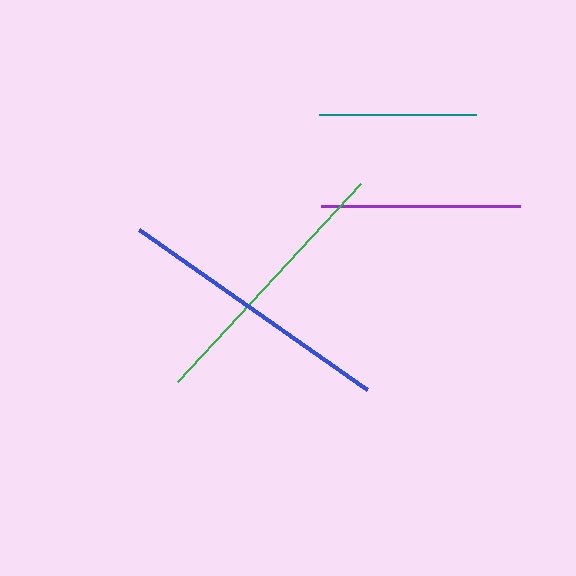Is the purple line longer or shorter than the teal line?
The purple line is longer than the teal line.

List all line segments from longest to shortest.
From longest to shortest: blue, green, purple, teal.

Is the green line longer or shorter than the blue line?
The blue line is longer than the green line.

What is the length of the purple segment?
The purple segment is approximately 199 pixels long.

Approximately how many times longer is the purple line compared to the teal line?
The purple line is approximately 1.3 times the length of the teal line.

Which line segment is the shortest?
The teal line is the shortest at approximately 156 pixels.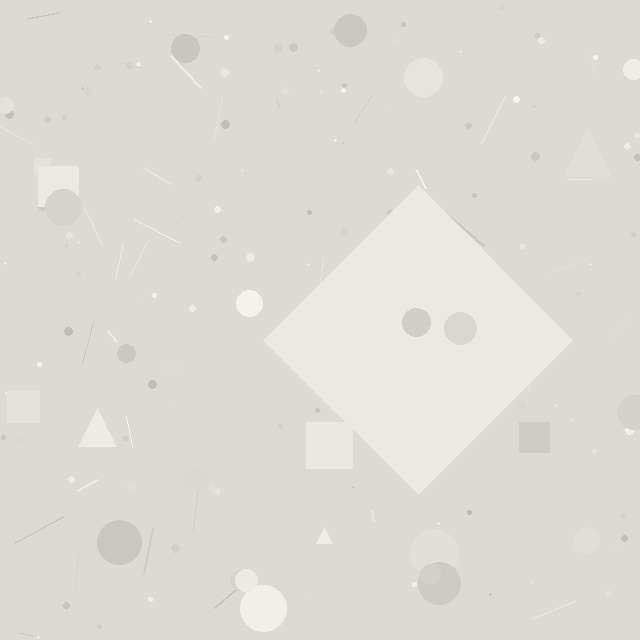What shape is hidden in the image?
A diamond is hidden in the image.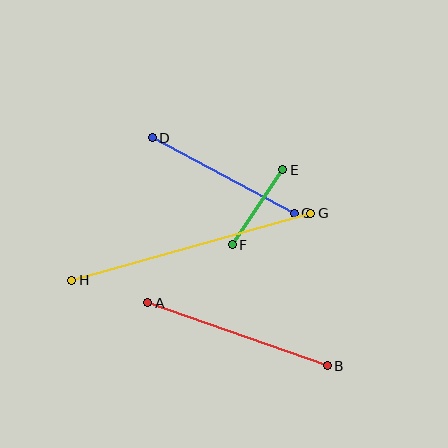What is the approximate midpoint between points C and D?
The midpoint is at approximately (223, 175) pixels.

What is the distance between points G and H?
The distance is approximately 248 pixels.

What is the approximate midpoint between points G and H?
The midpoint is at approximately (191, 247) pixels.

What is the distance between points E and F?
The distance is approximately 90 pixels.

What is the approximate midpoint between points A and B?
The midpoint is at approximately (237, 334) pixels.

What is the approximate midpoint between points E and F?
The midpoint is at approximately (258, 207) pixels.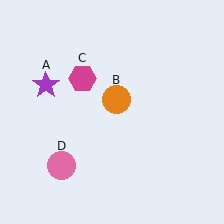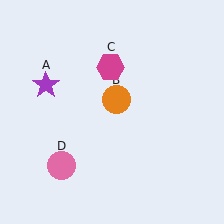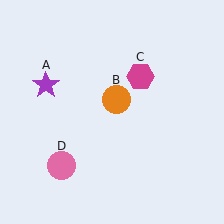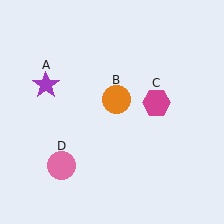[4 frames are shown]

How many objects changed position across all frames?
1 object changed position: magenta hexagon (object C).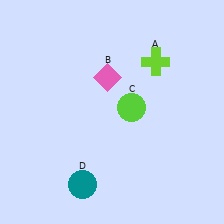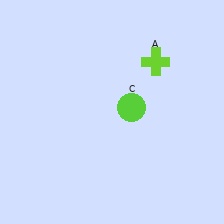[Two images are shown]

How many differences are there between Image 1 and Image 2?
There are 2 differences between the two images.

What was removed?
The pink diamond (B), the teal circle (D) were removed in Image 2.